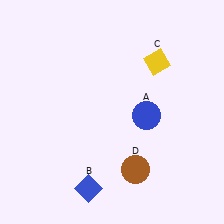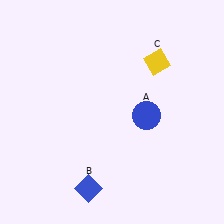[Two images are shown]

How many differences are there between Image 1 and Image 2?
There is 1 difference between the two images.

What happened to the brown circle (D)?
The brown circle (D) was removed in Image 2. It was in the bottom-right area of Image 1.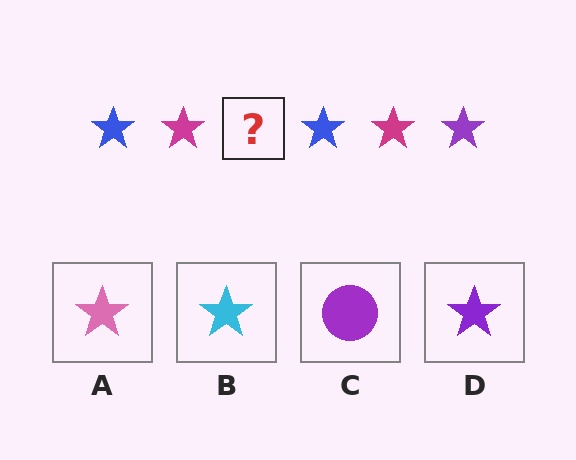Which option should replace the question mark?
Option D.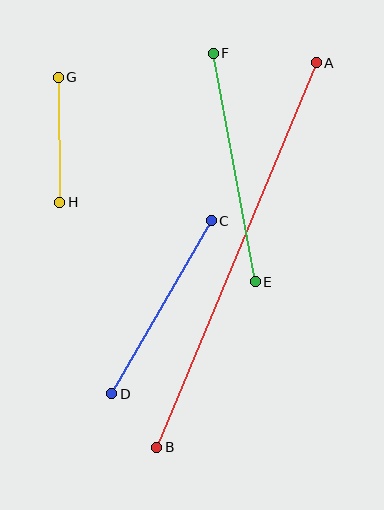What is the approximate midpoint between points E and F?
The midpoint is at approximately (234, 168) pixels.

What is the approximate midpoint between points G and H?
The midpoint is at approximately (59, 140) pixels.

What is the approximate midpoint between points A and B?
The midpoint is at approximately (237, 255) pixels.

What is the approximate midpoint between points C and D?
The midpoint is at approximately (162, 307) pixels.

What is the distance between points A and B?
The distance is approximately 416 pixels.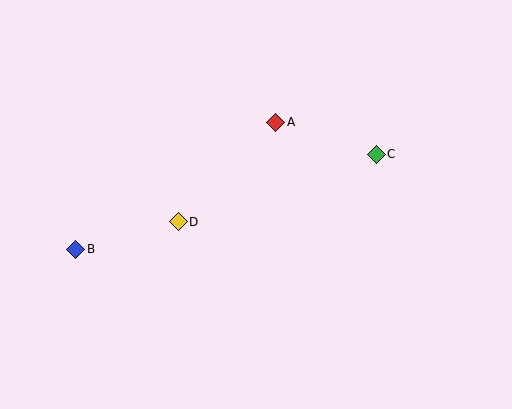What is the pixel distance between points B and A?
The distance between B and A is 237 pixels.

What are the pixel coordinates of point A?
Point A is at (276, 122).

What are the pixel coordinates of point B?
Point B is at (76, 249).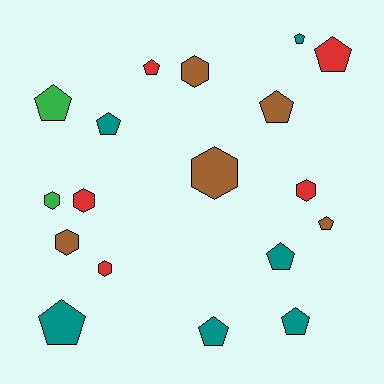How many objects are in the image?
There are 18 objects.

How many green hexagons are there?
There is 1 green hexagon.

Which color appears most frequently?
Teal, with 6 objects.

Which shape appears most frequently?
Pentagon, with 11 objects.